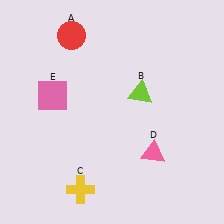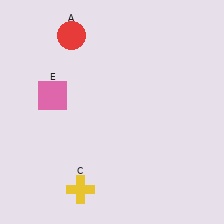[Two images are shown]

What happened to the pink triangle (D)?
The pink triangle (D) was removed in Image 2. It was in the bottom-right area of Image 1.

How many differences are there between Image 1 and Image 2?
There are 2 differences between the two images.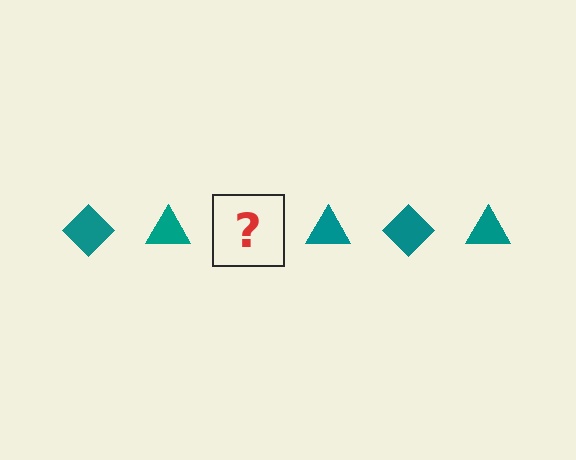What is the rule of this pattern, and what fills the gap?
The rule is that the pattern cycles through diamond, triangle shapes in teal. The gap should be filled with a teal diamond.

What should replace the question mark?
The question mark should be replaced with a teal diamond.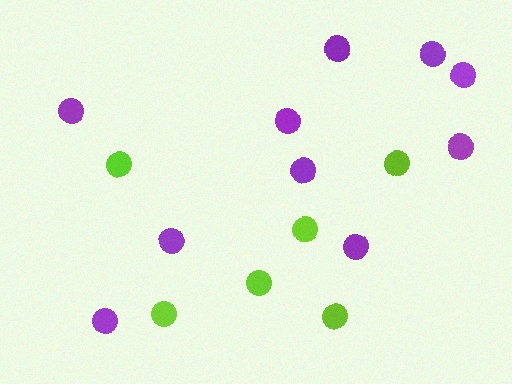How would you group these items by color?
There are 2 groups: one group of purple circles (10) and one group of lime circles (6).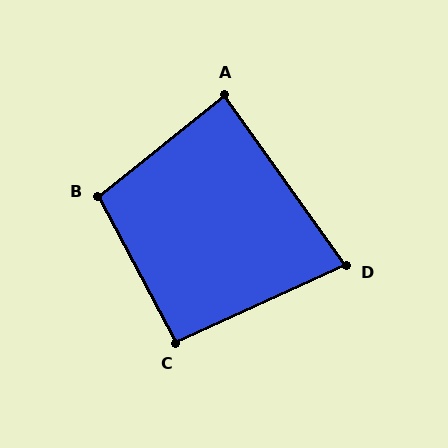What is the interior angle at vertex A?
Approximately 87 degrees (approximately right).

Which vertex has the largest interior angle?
B, at approximately 101 degrees.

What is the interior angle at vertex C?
Approximately 93 degrees (approximately right).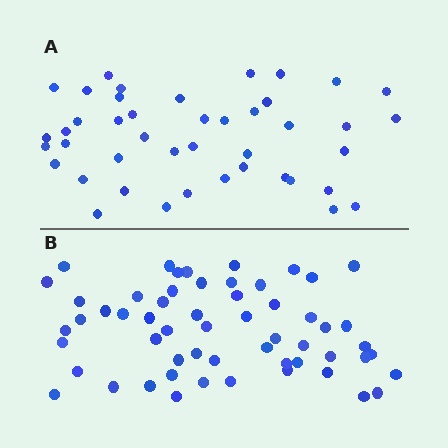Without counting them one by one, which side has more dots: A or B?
Region B (the bottom region) has more dots.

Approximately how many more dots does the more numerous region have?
Region B has approximately 15 more dots than region A.